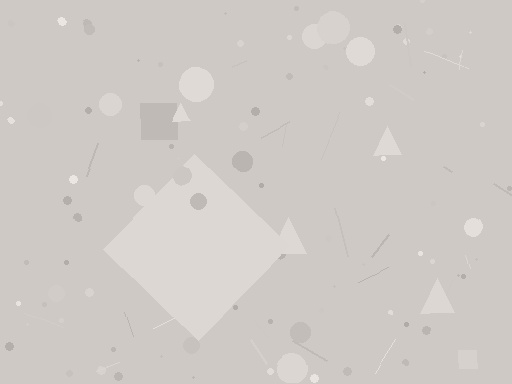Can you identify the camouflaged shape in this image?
The camouflaged shape is a diamond.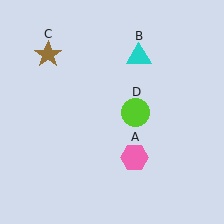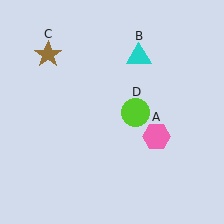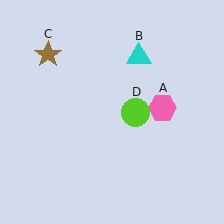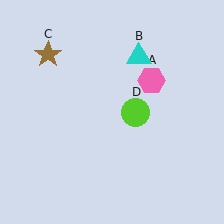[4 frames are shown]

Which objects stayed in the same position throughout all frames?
Cyan triangle (object B) and brown star (object C) and lime circle (object D) remained stationary.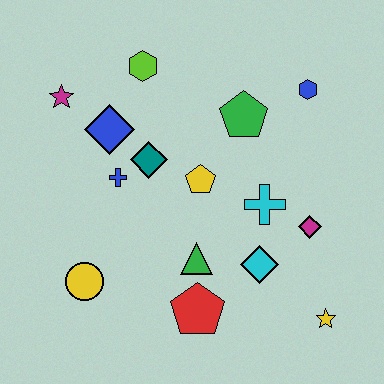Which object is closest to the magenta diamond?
The cyan cross is closest to the magenta diamond.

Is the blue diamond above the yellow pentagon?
Yes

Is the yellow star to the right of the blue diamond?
Yes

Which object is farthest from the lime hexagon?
The yellow star is farthest from the lime hexagon.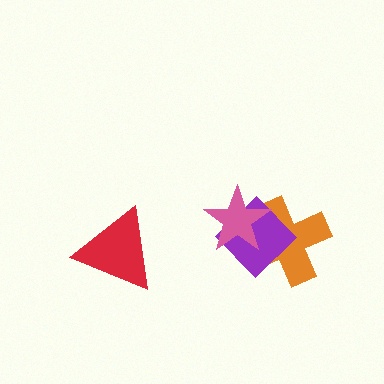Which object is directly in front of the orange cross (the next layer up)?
The purple diamond is directly in front of the orange cross.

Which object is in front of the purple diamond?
The pink star is in front of the purple diamond.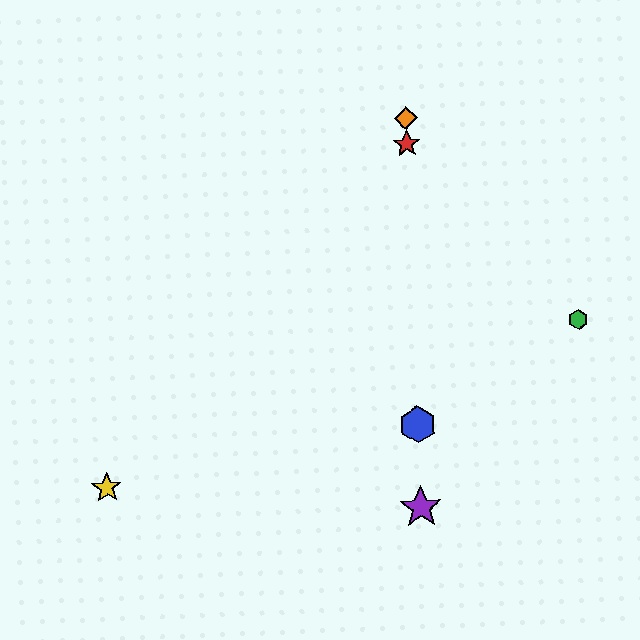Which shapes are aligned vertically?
The red star, the blue hexagon, the purple star, the orange diamond are aligned vertically.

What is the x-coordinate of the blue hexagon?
The blue hexagon is at x≈418.